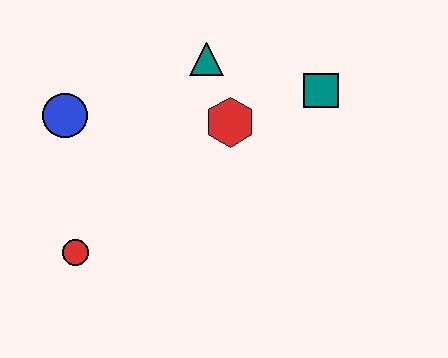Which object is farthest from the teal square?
The red circle is farthest from the teal square.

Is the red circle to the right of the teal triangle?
No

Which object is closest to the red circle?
The blue circle is closest to the red circle.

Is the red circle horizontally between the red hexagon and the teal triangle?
No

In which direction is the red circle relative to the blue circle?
The red circle is below the blue circle.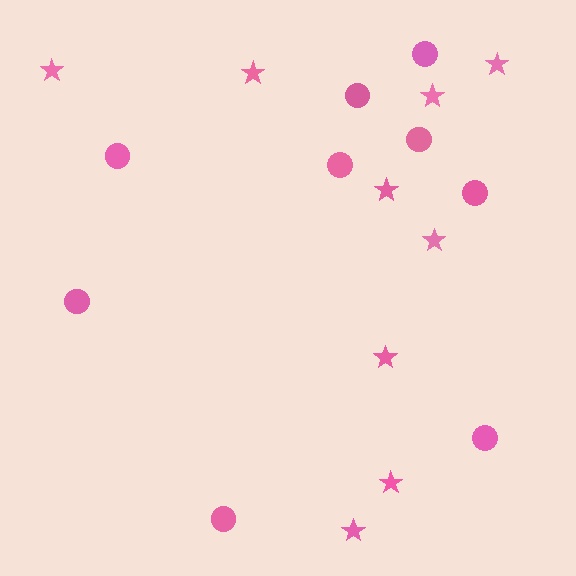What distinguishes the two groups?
There are 2 groups: one group of stars (9) and one group of circles (9).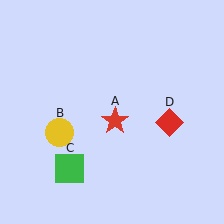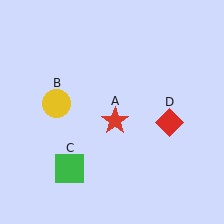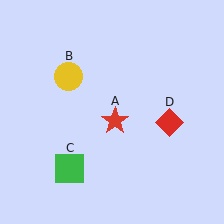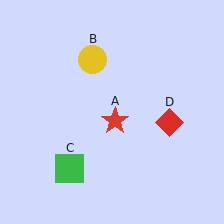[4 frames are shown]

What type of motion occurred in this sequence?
The yellow circle (object B) rotated clockwise around the center of the scene.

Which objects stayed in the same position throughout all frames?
Red star (object A) and green square (object C) and red diamond (object D) remained stationary.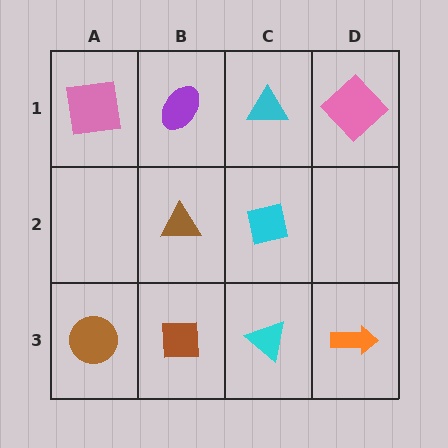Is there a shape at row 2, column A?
No, that cell is empty.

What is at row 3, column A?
A brown circle.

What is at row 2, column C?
A cyan square.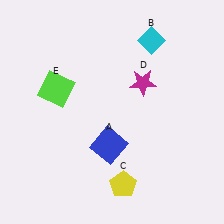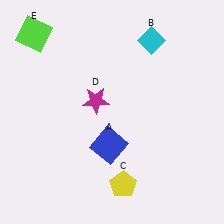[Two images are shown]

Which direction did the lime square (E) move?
The lime square (E) moved up.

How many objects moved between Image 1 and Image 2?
2 objects moved between the two images.